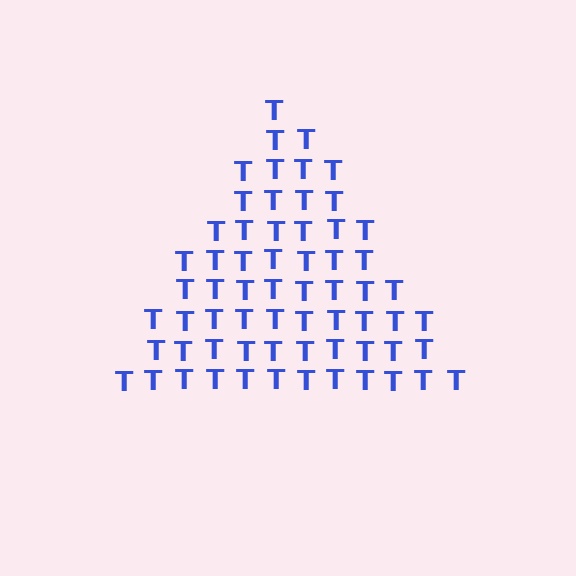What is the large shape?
The large shape is a triangle.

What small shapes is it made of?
It is made of small letter T's.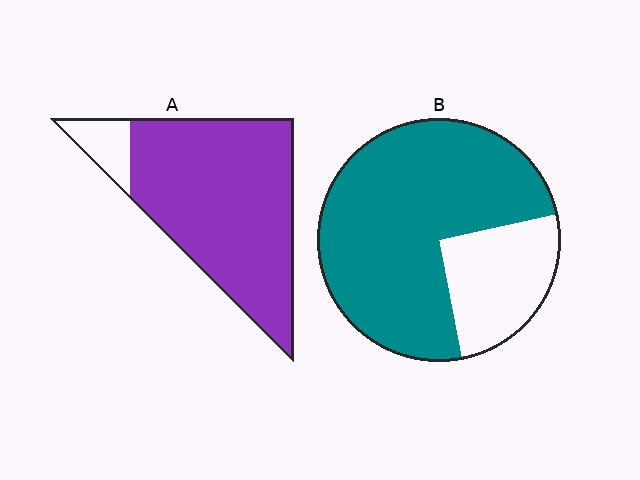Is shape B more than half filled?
Yes.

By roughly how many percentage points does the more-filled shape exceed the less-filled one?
By roughly 15 percentage points (A over B).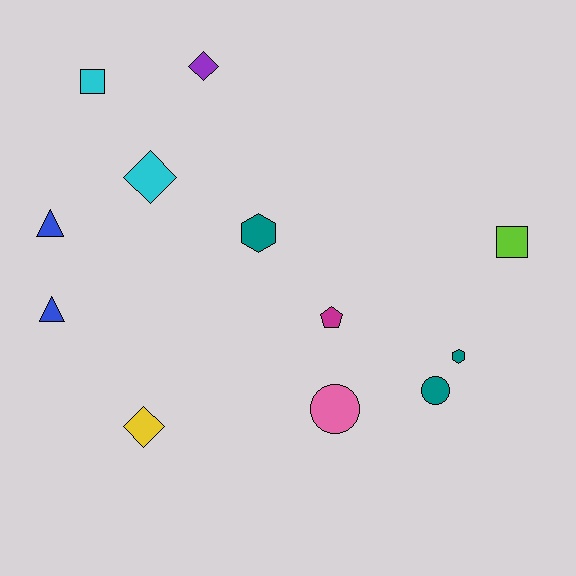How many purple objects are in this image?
There is 1 purple object.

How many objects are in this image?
There are 12 objects.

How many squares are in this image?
There are 2 squares.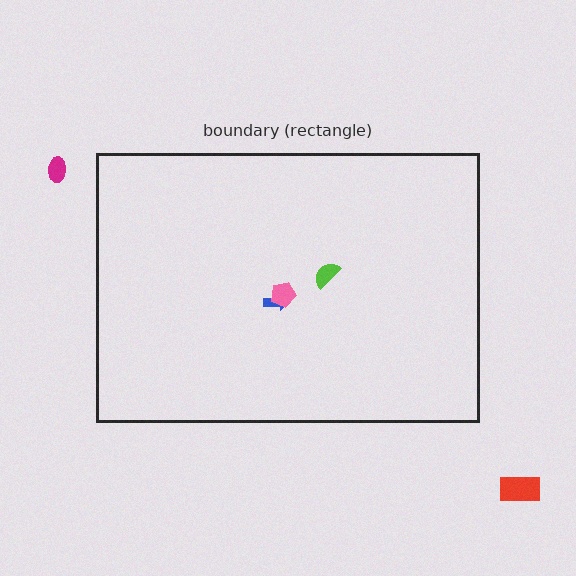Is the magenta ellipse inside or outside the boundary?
Outside.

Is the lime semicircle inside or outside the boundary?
Inside.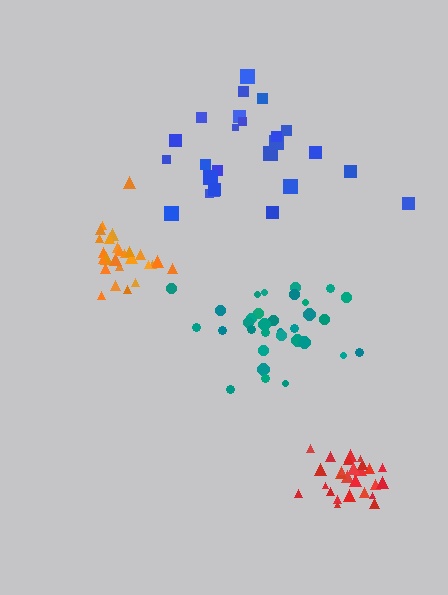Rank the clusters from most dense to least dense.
orange, red, teal, blue.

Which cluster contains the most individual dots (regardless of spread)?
Teal (32).